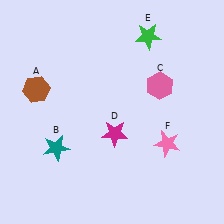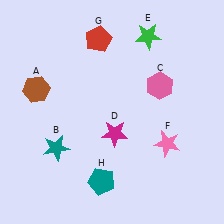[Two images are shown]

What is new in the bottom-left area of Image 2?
A teal pentagon (H) was added in the bottom-left area of Image 2.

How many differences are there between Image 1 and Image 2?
There are 2 differences between the two images.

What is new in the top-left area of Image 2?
A red pentagon (G) was added in the top-left area of Image 2.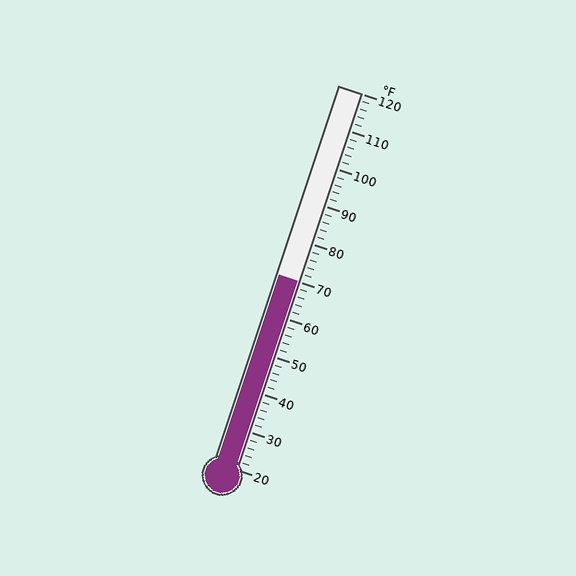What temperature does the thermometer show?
The thermometer shows approximately 70°F.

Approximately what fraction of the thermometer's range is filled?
The thermometer is filled to approximately 50% of its range.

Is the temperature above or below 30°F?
The temperature is above 30°F.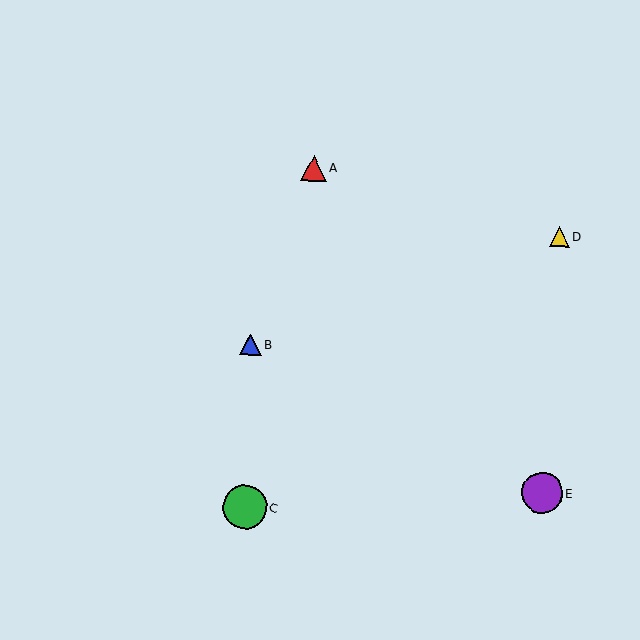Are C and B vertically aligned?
Yes, both are at x≈245.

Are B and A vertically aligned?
No, B is at x≈250 and A is at x≈313.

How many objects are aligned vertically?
2 objects (B, C) are aligned vertically.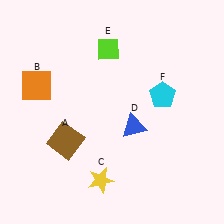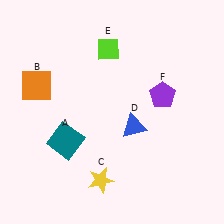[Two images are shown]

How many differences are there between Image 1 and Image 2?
There are 2 differences between the two images.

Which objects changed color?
A changed from brown to teal. F changed from cyan to purple.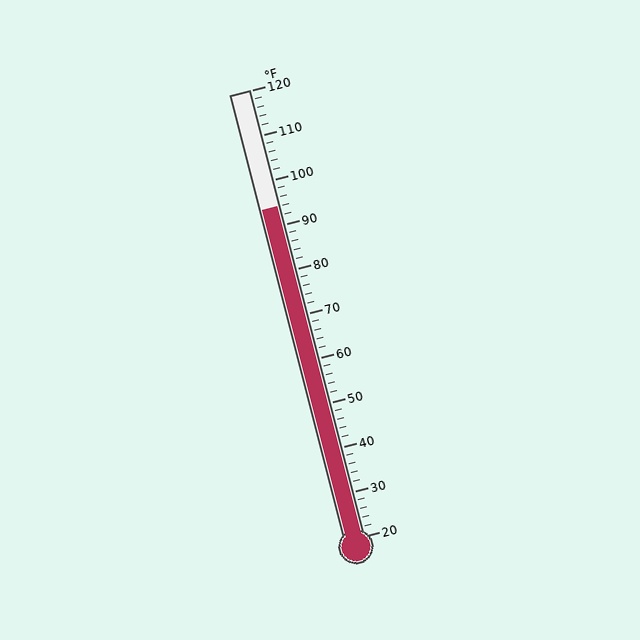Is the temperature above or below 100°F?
The temperature is below 100°F.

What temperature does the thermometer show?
The thermometer shows approximately 94°F.